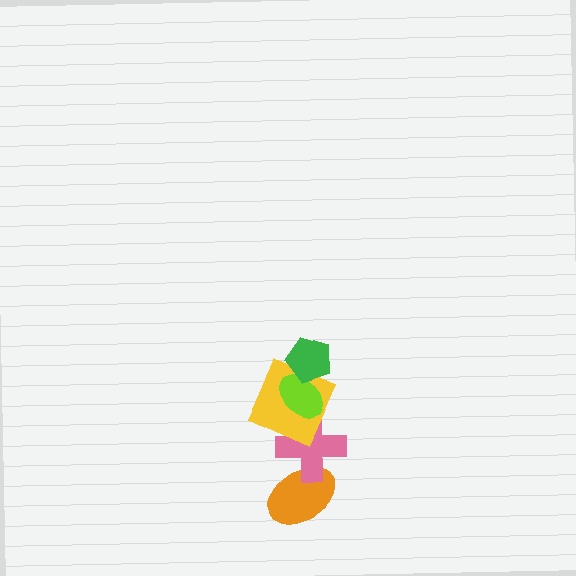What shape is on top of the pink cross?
The yellow square is on top of the pink cross.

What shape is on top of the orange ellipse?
The pink cross is on top of the orange ellipse.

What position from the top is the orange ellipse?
The orange ellipse is 5th from the top.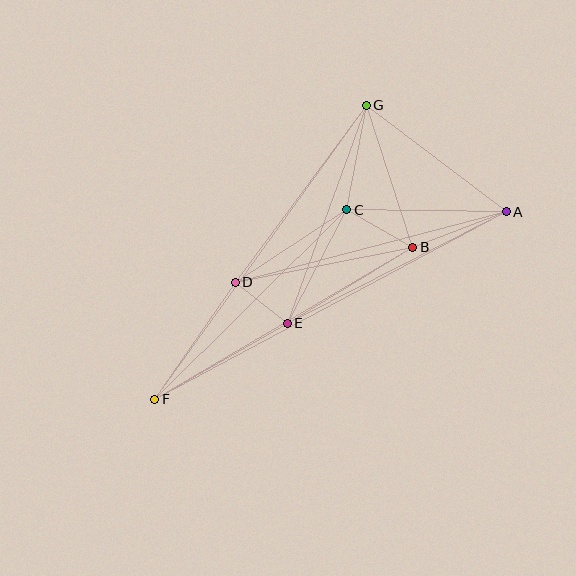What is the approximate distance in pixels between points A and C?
The distance between A and C is approximately 159 pixels.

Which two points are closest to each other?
Points D and E are closest to each other.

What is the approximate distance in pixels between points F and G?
The distance between F and G is approximately 362 pixels.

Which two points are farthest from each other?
Points A and F are farthest from each other.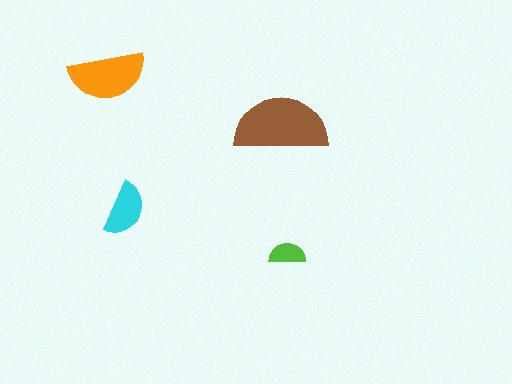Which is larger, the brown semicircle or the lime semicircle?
The brown one.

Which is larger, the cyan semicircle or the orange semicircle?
The orange one.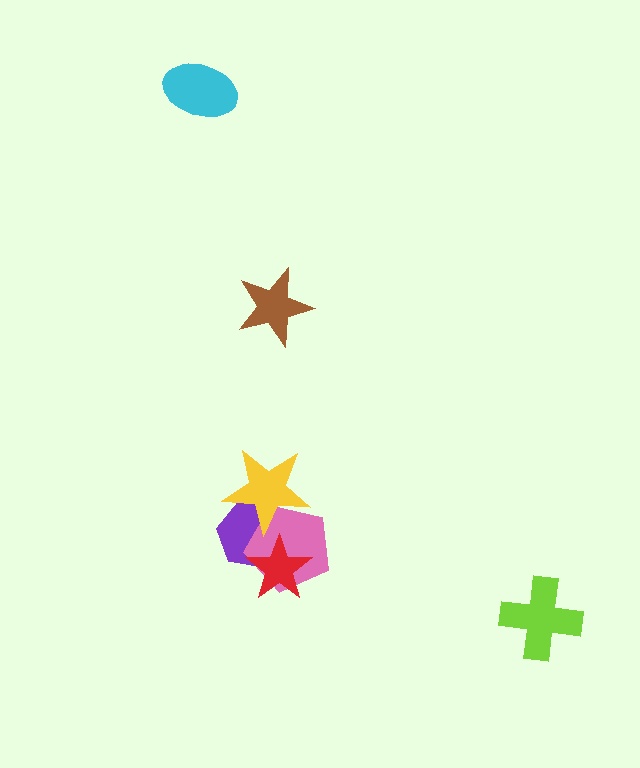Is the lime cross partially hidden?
No, no other shape covers it.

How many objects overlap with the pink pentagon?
3 objects overlap with the pink pentagon.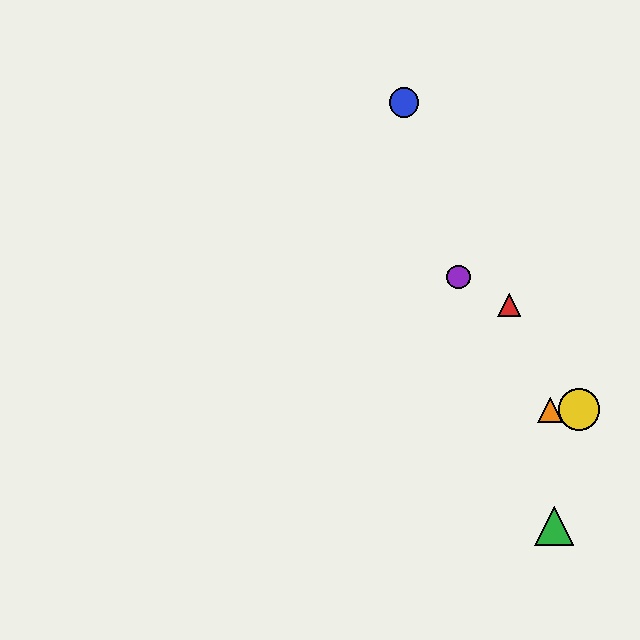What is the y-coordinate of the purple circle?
The purple circle is at y≈277.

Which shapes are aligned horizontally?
The yellow circle, the orange triangle are aligned horizontally.